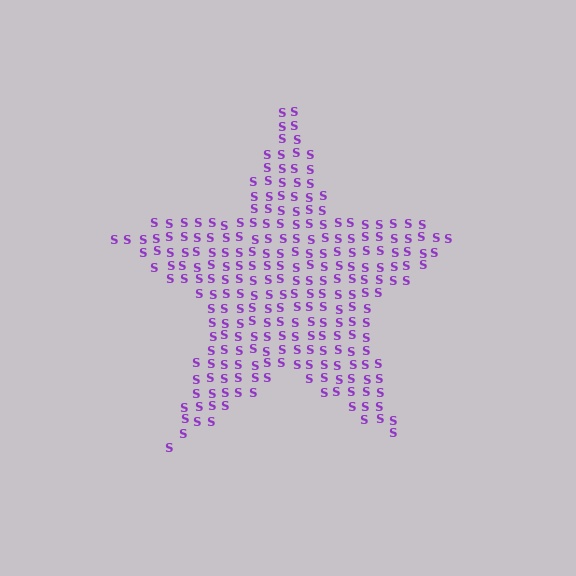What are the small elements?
The small elements are letter S's.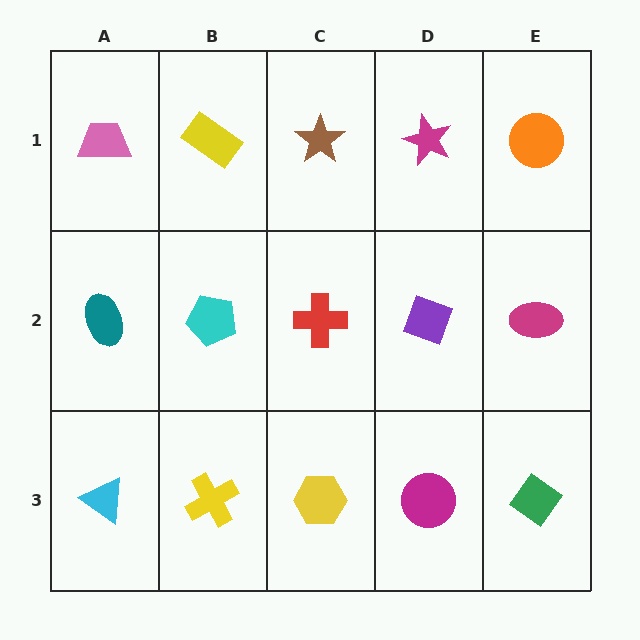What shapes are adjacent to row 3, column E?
A magenta ellipse (row 2, column E), a magenta circle (row 3, column D).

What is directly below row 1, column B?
A cyan pentagon.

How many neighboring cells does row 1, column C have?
3.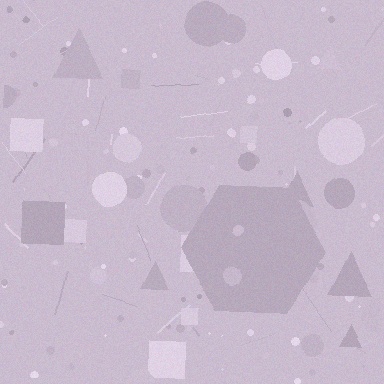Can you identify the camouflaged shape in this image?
The camouflaged shape is a hexagon.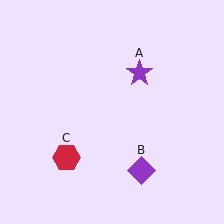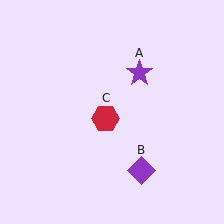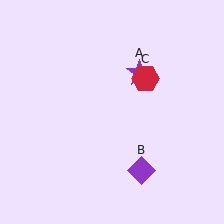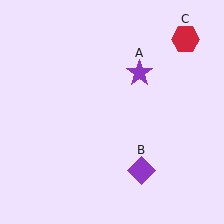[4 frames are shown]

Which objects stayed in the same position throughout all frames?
Purple star (object A) and purple diamond (object B) remained stationary.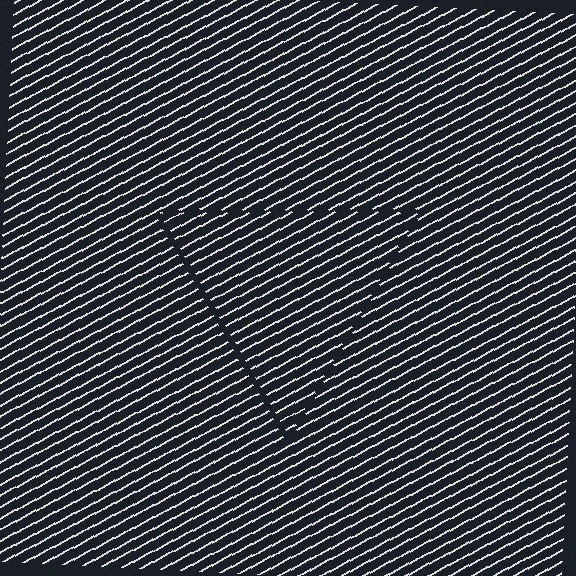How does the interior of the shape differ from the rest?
The interior of the shape contains the same grating, shifted by half a period — the contour is defined by the phase discontinuity where line-ends from the inner and outer gratings abut.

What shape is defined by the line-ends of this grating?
An illusory triangle. The interior of the shape contains the same grating, shifted by half a period — the contour is defined by the phase discontinuity where line-ends from the inner and outer gratings abut.